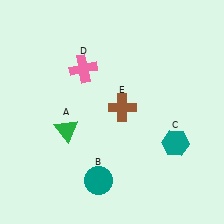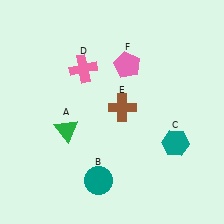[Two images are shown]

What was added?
A pink pentagon (F) was added in Image 2.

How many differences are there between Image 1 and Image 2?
There is 1 difference between the two images.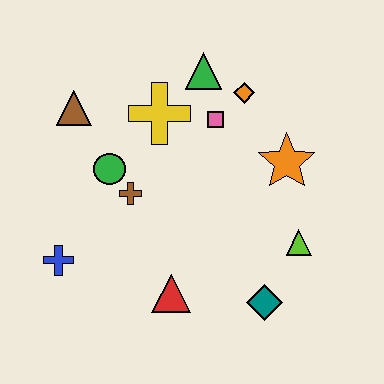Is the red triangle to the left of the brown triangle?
No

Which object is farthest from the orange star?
The blue cross is farthest from the orange star.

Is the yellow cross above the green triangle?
No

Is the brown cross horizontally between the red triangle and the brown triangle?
Yes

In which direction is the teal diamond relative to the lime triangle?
The teal diamond is below the lime triangle.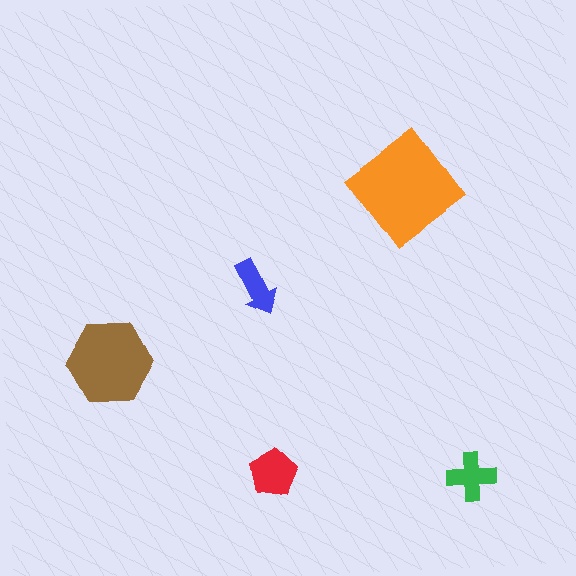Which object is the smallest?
The blue arrow.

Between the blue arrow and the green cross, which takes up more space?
The green cross.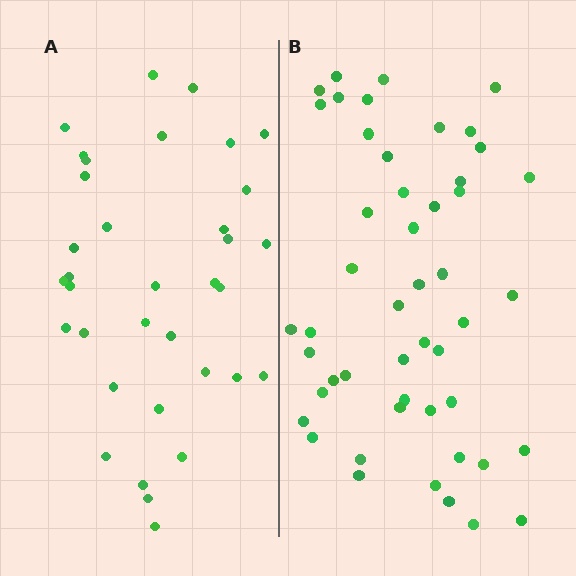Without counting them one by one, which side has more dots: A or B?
Region B (the right region) has more dots.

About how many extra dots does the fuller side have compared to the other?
Region B has approximately 15 more dots than region A.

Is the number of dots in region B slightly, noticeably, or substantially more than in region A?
Region B has noticeably more, but not dramatically so. The ratio is roughly 1.4 to 1.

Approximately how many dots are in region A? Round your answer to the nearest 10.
About 40 dots. (The exact count is 35, which rounds to 40.)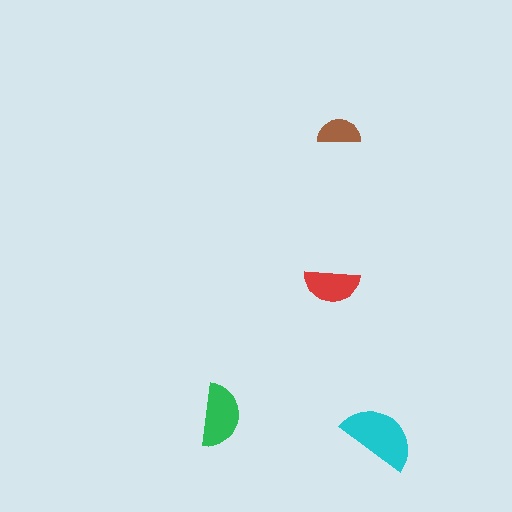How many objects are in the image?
There are 4 objects in the image.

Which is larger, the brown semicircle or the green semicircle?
The green one.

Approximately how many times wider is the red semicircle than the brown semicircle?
About 1.5 times wider.